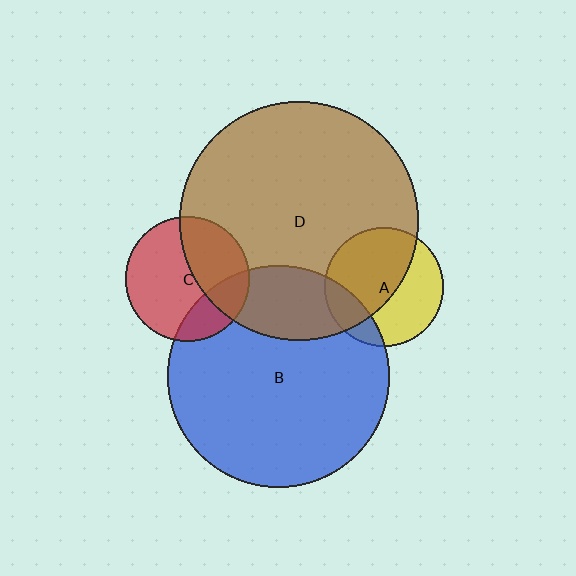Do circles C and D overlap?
Yes.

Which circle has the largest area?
Circle D (brown).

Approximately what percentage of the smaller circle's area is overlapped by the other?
Approximately 40%.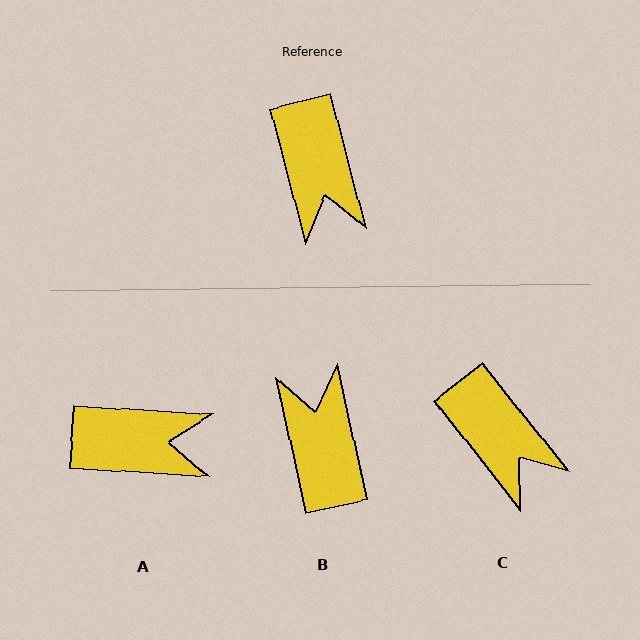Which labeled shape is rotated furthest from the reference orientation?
B, about 178 degrees away.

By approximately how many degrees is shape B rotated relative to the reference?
Approximately 178 degrees counter-clockwise.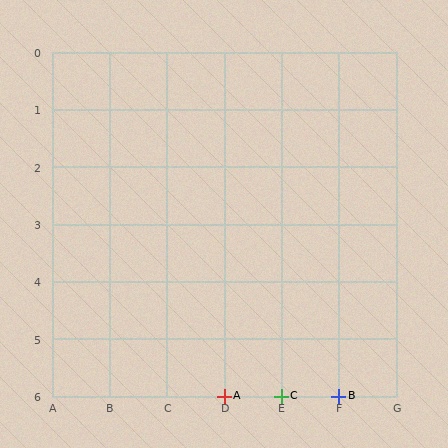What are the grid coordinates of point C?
Point C is at grid coordinates (E, 6).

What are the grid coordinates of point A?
Point A is at grid coordinates (D, 6).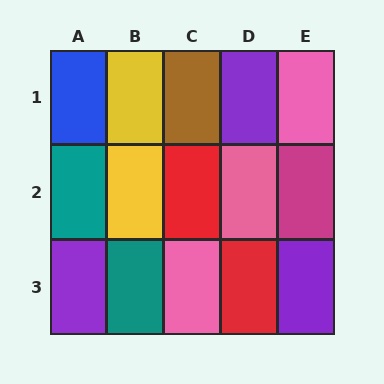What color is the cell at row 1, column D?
Purple.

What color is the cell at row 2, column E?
Magenta.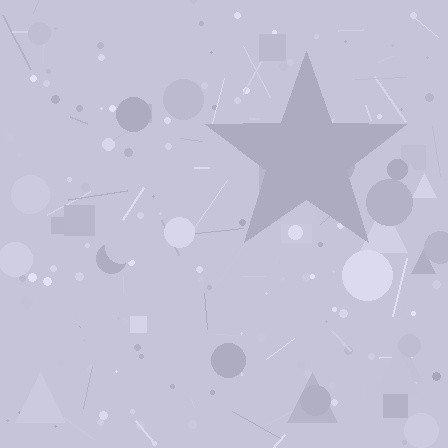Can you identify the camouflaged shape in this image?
The camouflaged shape is a star.